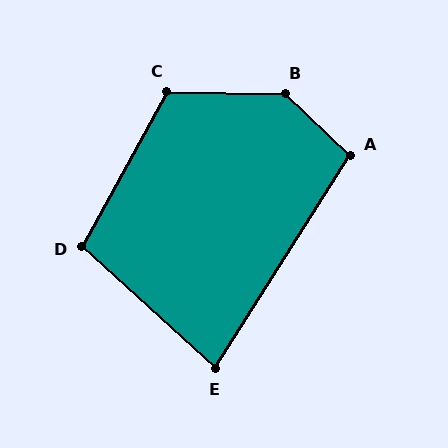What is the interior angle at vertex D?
Approximately 103 degrees (obtuse).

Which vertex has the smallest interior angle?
E, at approximately 80 degrees.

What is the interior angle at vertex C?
Approximately 118 degrees (obtuse).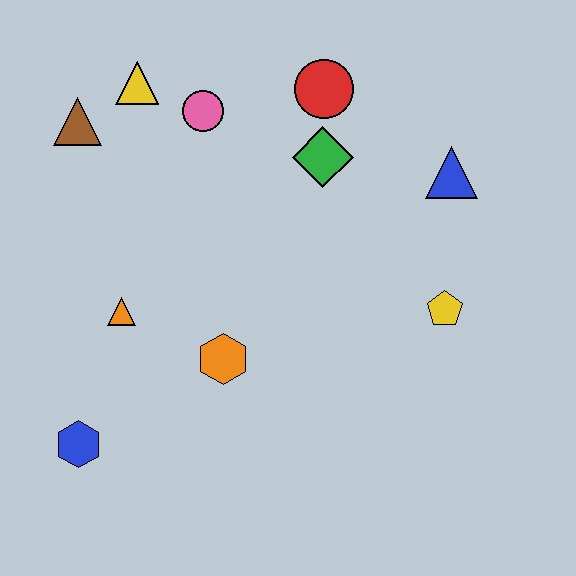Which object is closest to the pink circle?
The yellow triangle is closest to the pink circle.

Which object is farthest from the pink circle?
The blue hexagon is farthest from the pink circle.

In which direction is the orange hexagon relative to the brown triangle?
The orange hexagon is below the brown triangle.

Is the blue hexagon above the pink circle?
No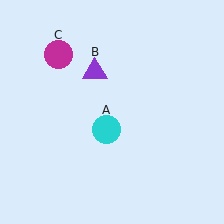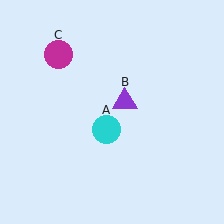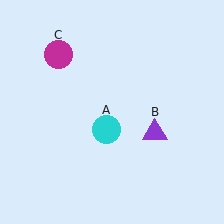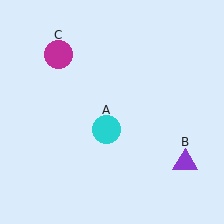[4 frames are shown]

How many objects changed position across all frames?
1 object changed position: purple triangle (object B).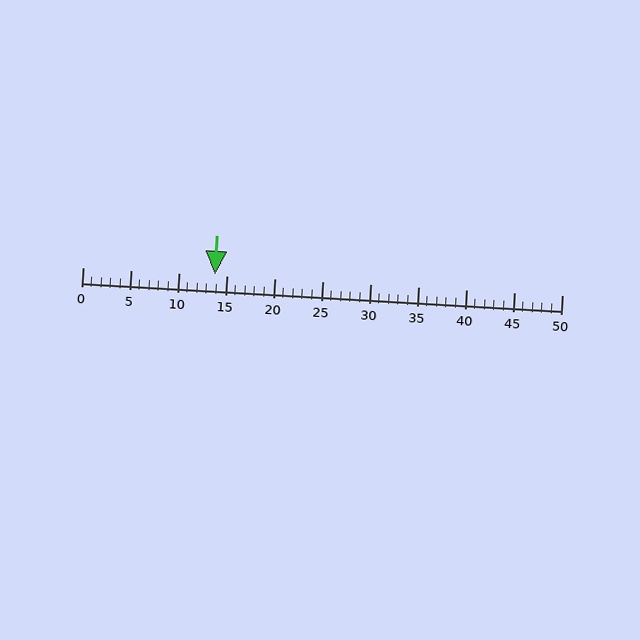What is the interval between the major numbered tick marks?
The major tick marks are spaced 5 units apart.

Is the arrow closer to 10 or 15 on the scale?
The arrow is closer to 15.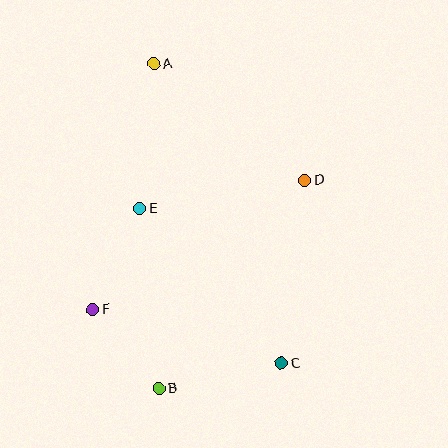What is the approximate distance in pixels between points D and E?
The distance between D and E is approximately 168 pixels.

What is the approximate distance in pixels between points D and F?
The distance between D and F is approximately 248 pixels.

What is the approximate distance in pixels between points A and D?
The distance between A and D is approximately 191 pixels.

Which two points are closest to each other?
Points B and F are closest to each other.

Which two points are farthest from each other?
Points A and C are farthest from each other.